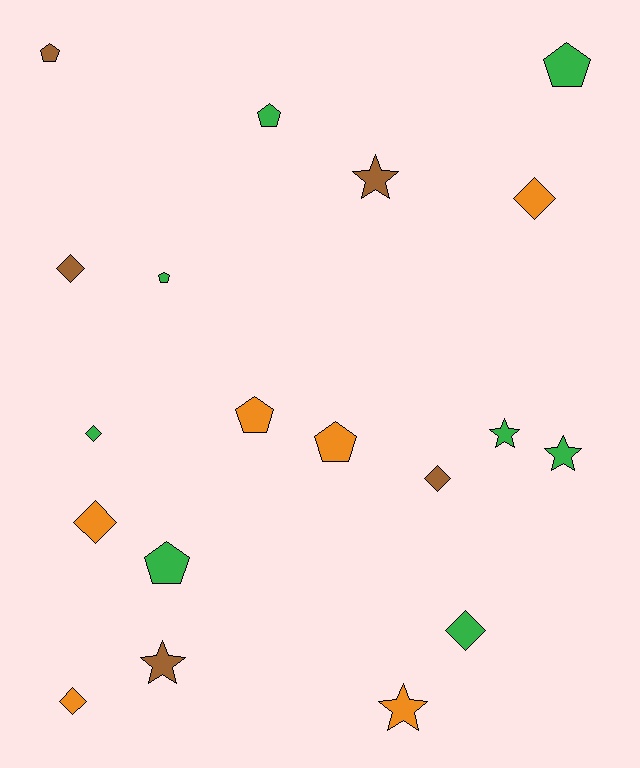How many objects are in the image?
There are 19 objects.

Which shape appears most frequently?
Pentagon, with 7 objects.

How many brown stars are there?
There are 2 brown stars.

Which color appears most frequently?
Green, with 8 objects.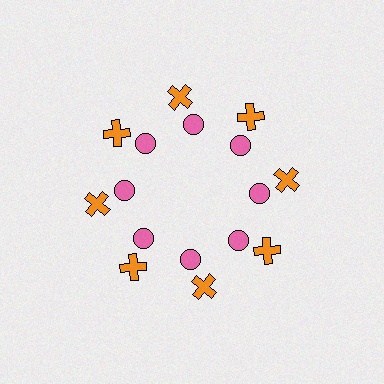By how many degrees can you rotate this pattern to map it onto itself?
The pattern maps onto itself every 45 degrees of rotation.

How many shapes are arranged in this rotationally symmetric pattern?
There are 16 shapes, arranged in 8 groups of 2.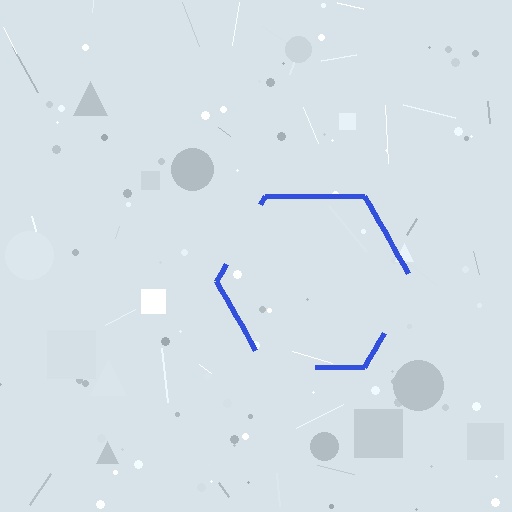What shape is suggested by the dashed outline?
The dashed outline suggests a hexagon.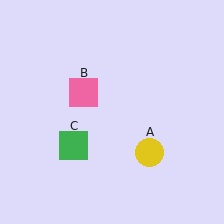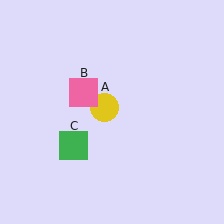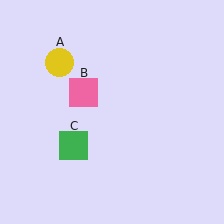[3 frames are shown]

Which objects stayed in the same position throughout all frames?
Pink square (object B) and green square (object C) remained stationary.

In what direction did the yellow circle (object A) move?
The yellow circle (object A) moved up and to the left.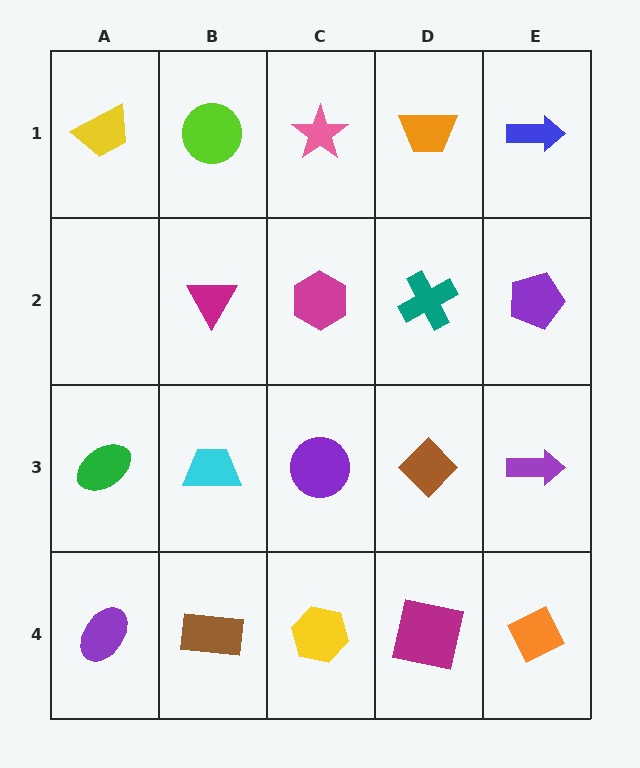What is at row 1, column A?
A yellow trapezoid.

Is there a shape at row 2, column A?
No, that cell is empty.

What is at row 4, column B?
A brown rectangle.